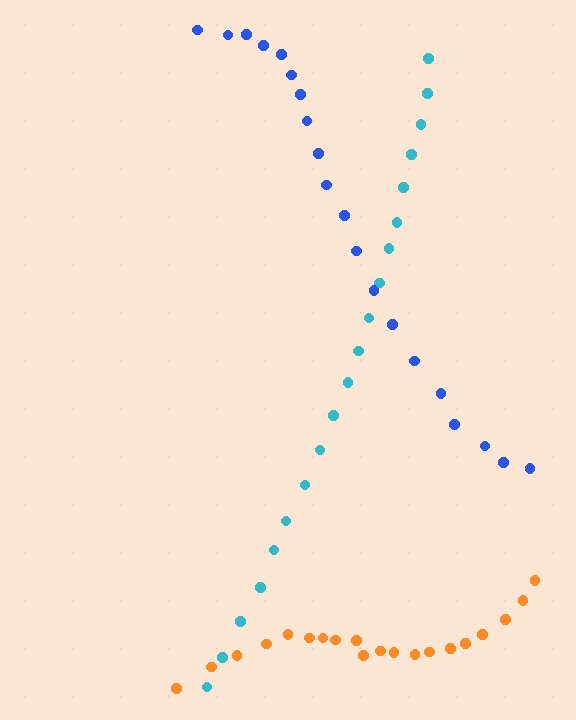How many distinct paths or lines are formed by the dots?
There are 3 distinct paths.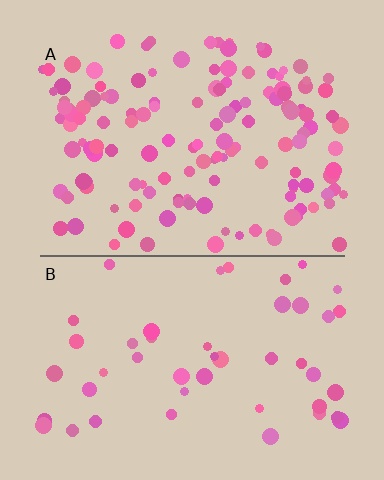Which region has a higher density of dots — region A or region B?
A (the top).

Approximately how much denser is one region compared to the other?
Approximately 3.0× — region A over region B.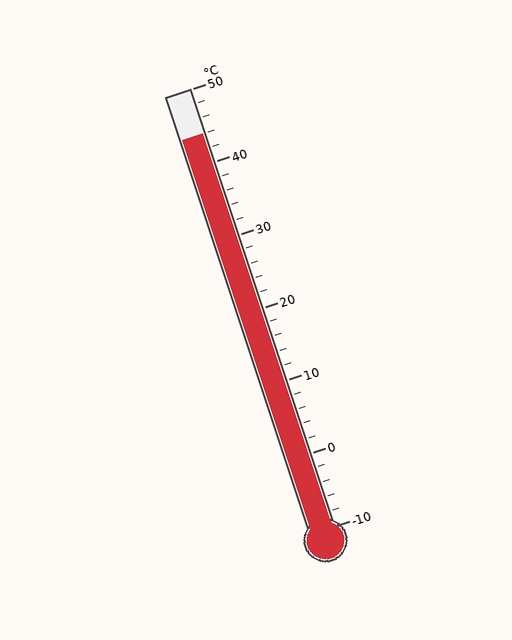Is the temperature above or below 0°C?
The temperature is above 0°C.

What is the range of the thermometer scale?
The thermometer scale ranges from -10°C to 50°C.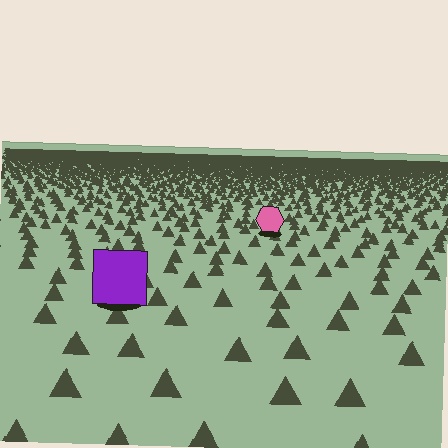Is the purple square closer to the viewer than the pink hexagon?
Yes. The purple square is closer — you can tell from the texture gradient: the ground texture is coarser near it.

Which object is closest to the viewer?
The purple square is closest. The texture marks near it are larger and more spread out.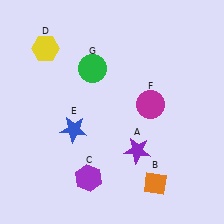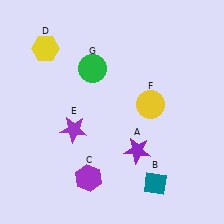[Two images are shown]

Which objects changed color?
B changed from orange to teal. E changed from blue to purple. F changed from magenta to yellow.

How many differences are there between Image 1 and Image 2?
There are 3 differences between the two images.